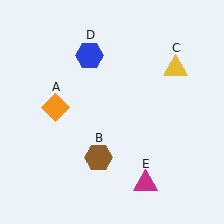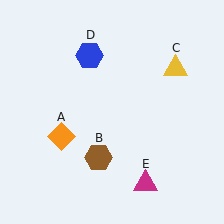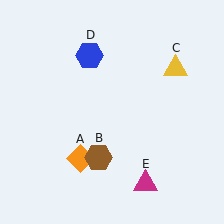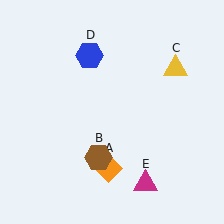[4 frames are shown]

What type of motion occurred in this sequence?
The orange diamond (object A) rotated counterclockwise around the center of the scene.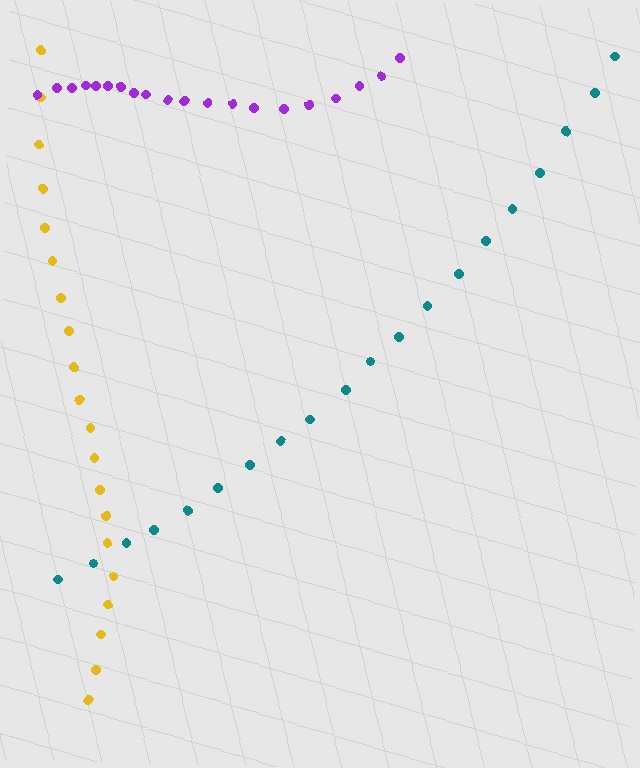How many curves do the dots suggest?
There are 3 distinct paths.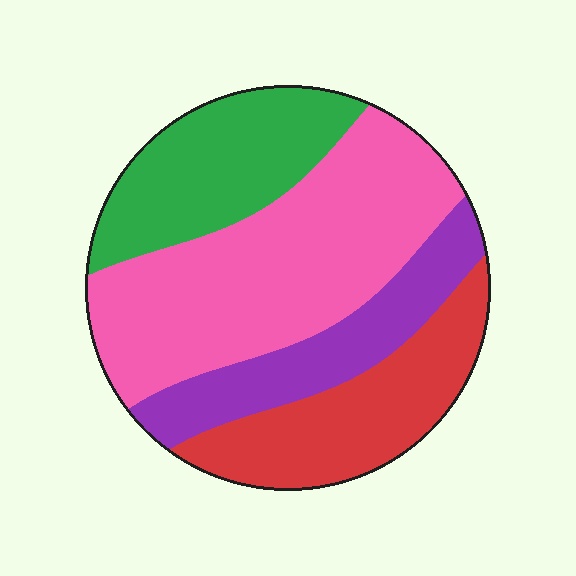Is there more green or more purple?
Green.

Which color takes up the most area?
Pink, at roughly 40%.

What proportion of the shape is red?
Red takes up about one fifth (1/5) of the shape.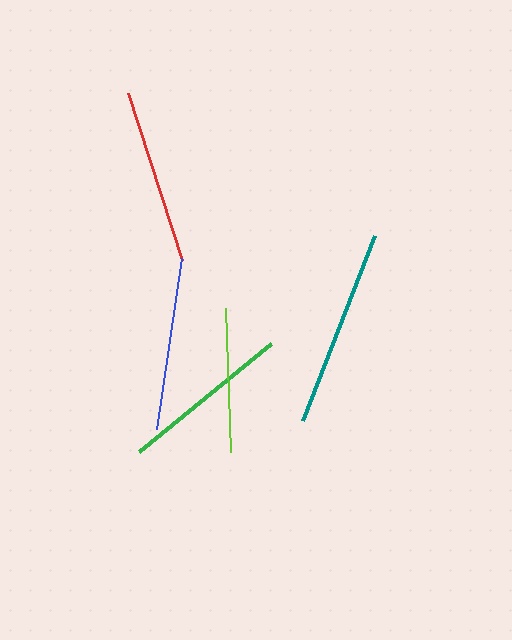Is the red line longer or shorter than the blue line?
The red line is longer than the blue line.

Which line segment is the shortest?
The lime line is the shortest at approximately 143 pixels.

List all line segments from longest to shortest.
From longest to shortest: teal, red, blue, green, lime.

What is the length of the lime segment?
The lime segment is approximately 143 pixels long.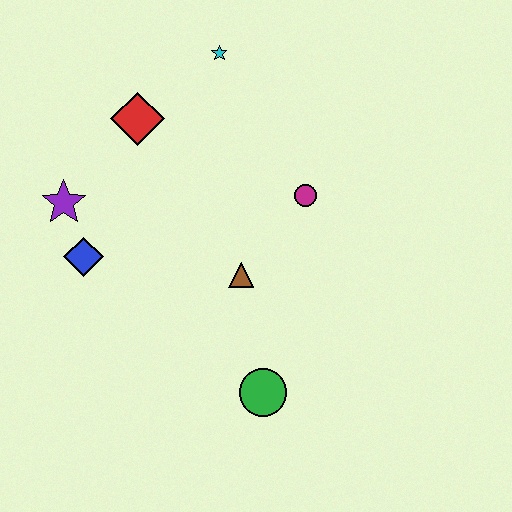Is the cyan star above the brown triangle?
Yes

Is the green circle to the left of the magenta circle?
Yes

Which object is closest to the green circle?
The brown triangle is closest to the green circle.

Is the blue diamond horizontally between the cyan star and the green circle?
No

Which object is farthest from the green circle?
The cyan star is farthest from the green circle.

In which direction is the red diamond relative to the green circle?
The red diamond is above the green circle.